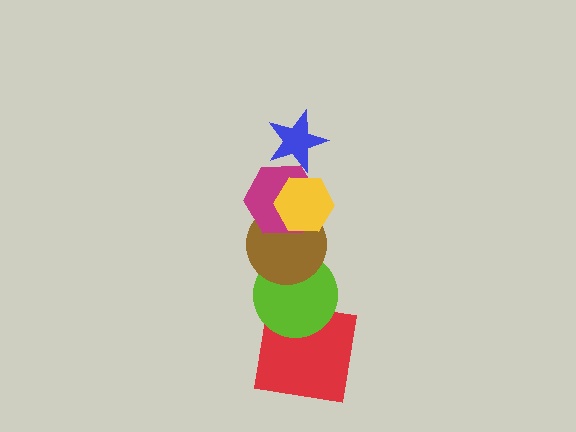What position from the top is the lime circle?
The lime circle is 5th from the top.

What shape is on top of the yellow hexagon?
The blue star is on top of the yellow hexagon.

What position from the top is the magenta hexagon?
The magenta hexagon is 3rd from the top.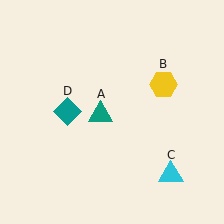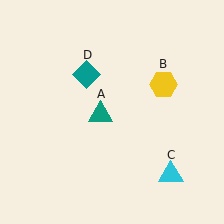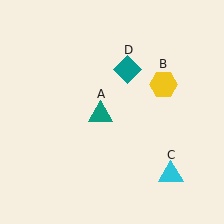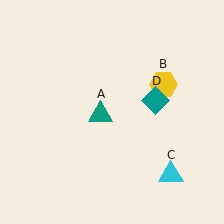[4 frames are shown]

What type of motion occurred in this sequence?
The teal diamond (object D) rotated clockwise around the center of the scene.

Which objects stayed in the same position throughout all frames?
Teal triangle (object A) and yellow hexagon (object B) and cyan triangle (object C) remained stationary.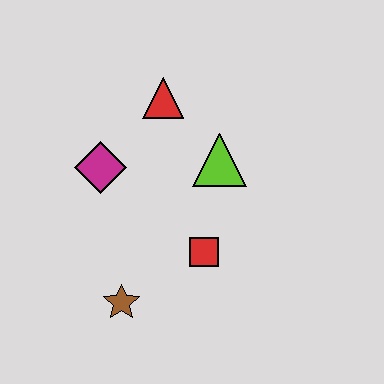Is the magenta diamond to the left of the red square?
Yes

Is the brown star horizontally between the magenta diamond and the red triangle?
Yes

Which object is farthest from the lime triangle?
The brown star is farthest from the lime triangle.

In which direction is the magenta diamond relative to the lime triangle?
The magenta diamond is to the left of the lime triangle.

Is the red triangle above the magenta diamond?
Yes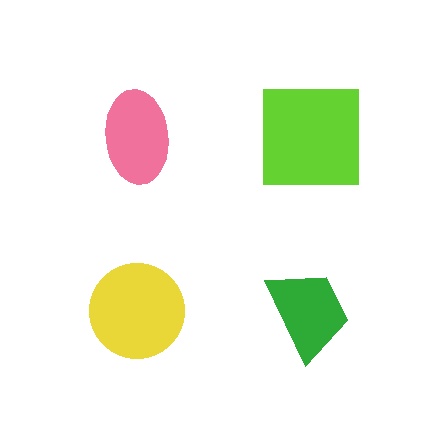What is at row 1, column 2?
A lime square.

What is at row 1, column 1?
A pink ellipse.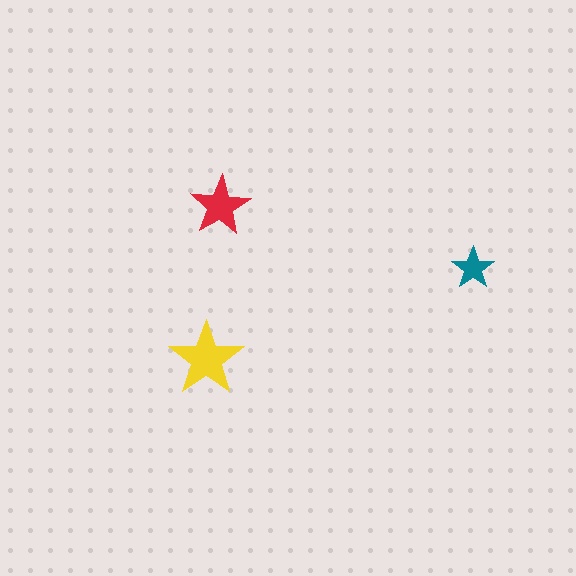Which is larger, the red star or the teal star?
The red one.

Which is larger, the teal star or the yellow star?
The yellow one.